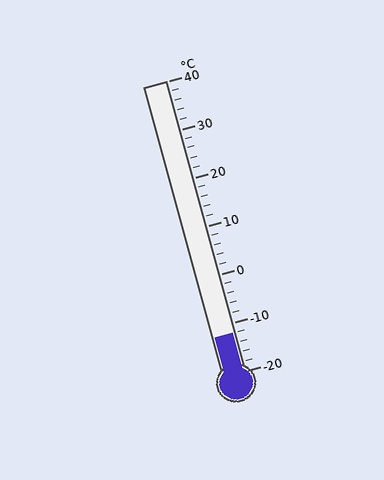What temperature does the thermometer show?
The thermometer shows approximately -12°C.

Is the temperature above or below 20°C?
The temperature is below 20°C.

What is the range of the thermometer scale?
The thermometer scale ranges from -20°C to 40°C.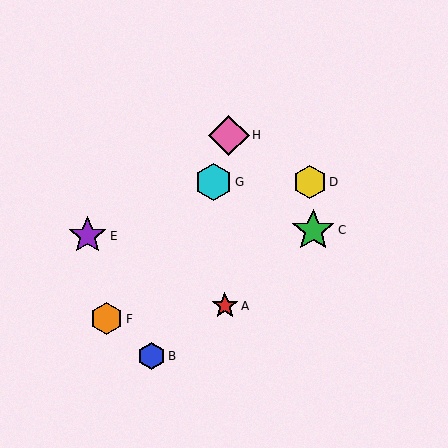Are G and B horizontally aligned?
No, G is at y≈182 and B is at y≈356.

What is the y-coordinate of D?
Object D is at y≈182.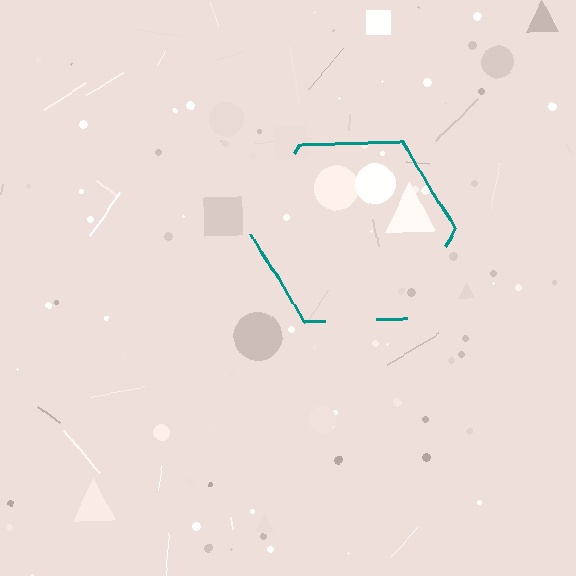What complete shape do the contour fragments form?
The contour fragments form a hexagon.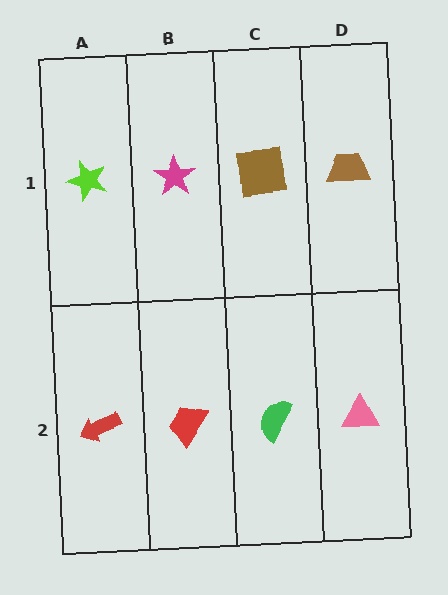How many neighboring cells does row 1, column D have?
2.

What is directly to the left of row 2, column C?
A red trapezoid.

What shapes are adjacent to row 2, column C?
A brown square (row 1, column C), a red trapezoid (row 2, column B), a pink triangle (row 2, column D).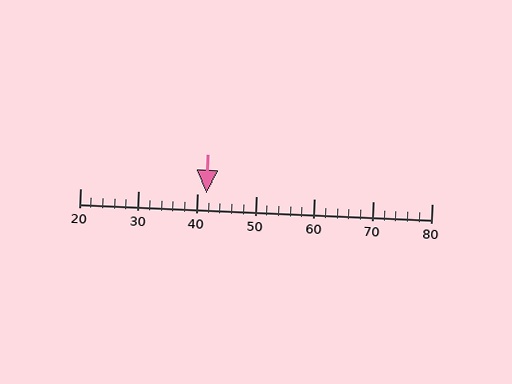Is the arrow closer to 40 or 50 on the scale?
The arrow is closer to 40.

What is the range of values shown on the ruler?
The ruler shows values from 20 to 80.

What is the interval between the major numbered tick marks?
The major tick marks are spaced 10 units apart.